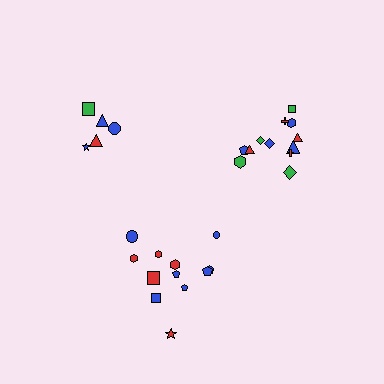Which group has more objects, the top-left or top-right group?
The top-right group.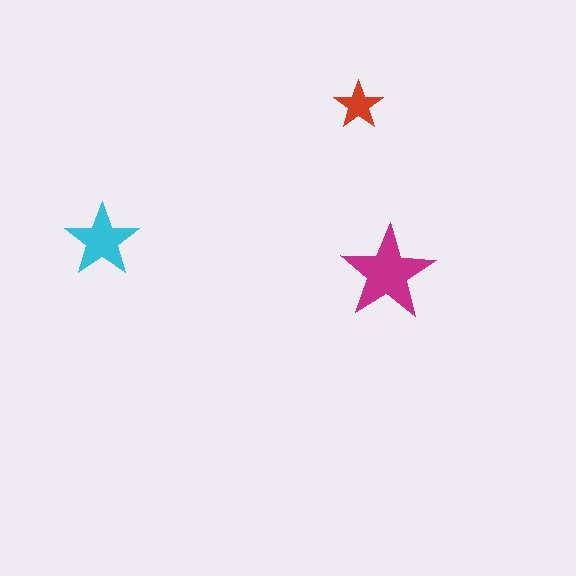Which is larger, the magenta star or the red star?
The magenta one.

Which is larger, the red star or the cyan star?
The cyan one.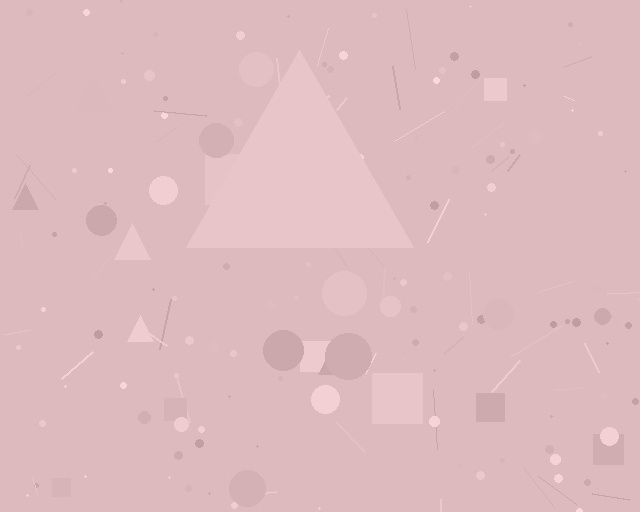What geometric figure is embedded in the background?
A triangle is embedded in the background.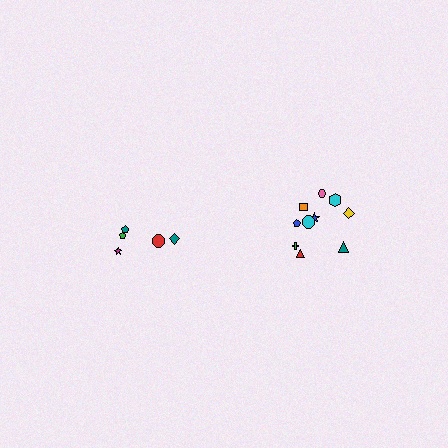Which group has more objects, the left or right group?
The right group.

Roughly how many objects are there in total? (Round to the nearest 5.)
Roughly 15 objects in total.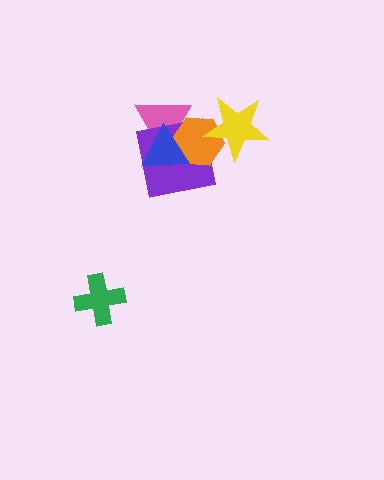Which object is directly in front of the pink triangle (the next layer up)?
The purple square is directly in front of the pink triangle.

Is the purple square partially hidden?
Yes, it is partially covered by another shape.